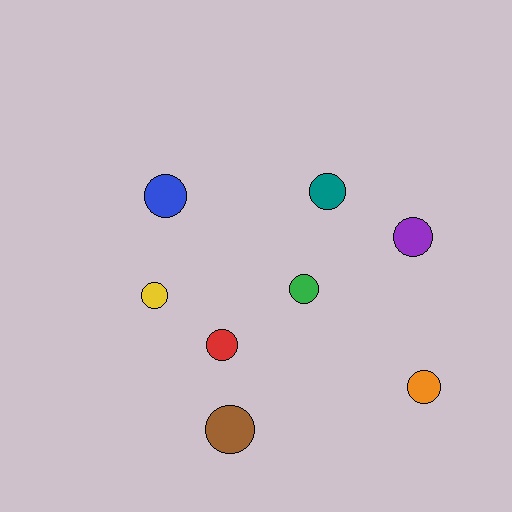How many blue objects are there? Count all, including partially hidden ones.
There is 1 blue object.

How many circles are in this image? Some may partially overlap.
There are 8 circles.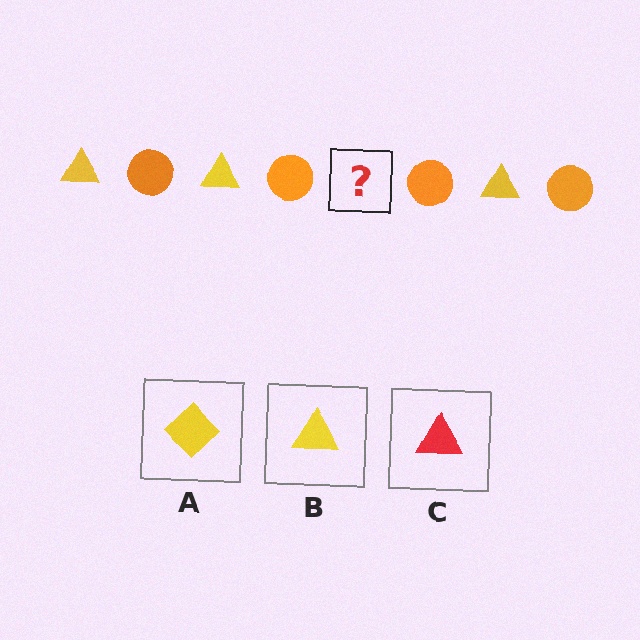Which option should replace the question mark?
Option B.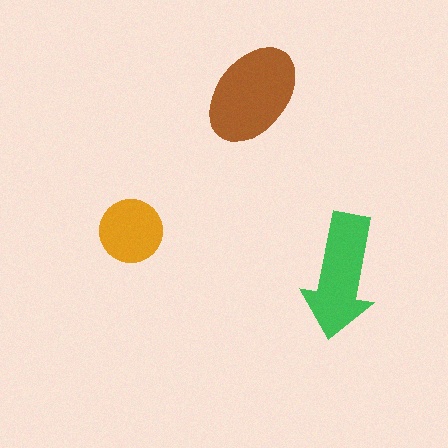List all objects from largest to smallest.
The brown ellipse, the green arrow, the orange circle.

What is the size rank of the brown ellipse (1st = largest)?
1st.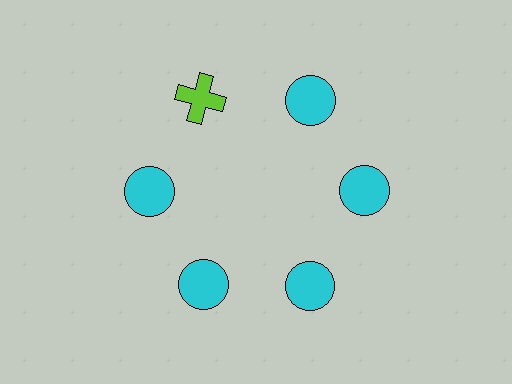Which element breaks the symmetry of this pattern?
The lime cross at roughly the 11 o'clock position breaks the symmetry. All other shapes are cyan circles.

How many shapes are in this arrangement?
There are 6 shapes arranged in a ring pattern.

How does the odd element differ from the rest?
It differs in both color (lime instead of cyan) and shape (cross instead of circle).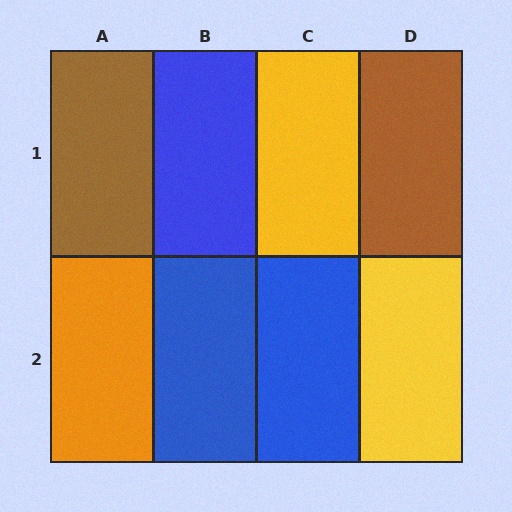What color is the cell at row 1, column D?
Brown.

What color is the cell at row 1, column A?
Brown.